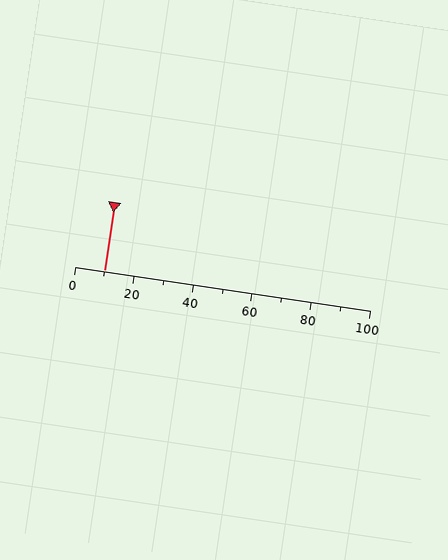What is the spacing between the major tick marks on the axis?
The major ticks are spaced 20 apart.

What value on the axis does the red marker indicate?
The marker indicates approximately 10.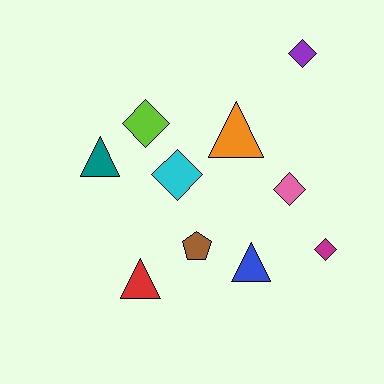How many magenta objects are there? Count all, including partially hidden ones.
There is 1 magenta object.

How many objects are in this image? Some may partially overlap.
There are 10 objects.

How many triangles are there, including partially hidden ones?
There are 4 triangles.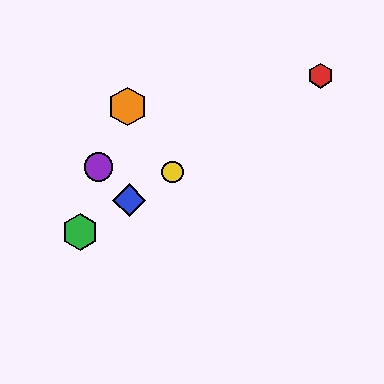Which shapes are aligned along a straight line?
The red hexagon, the blue diamond, the green hexagon, the yellow circle are aligned along a straight line.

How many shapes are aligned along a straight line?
4 shapes (the red hexagon, the blue diamond, the green hexagon, the yellow circle) are aligned along a straight line.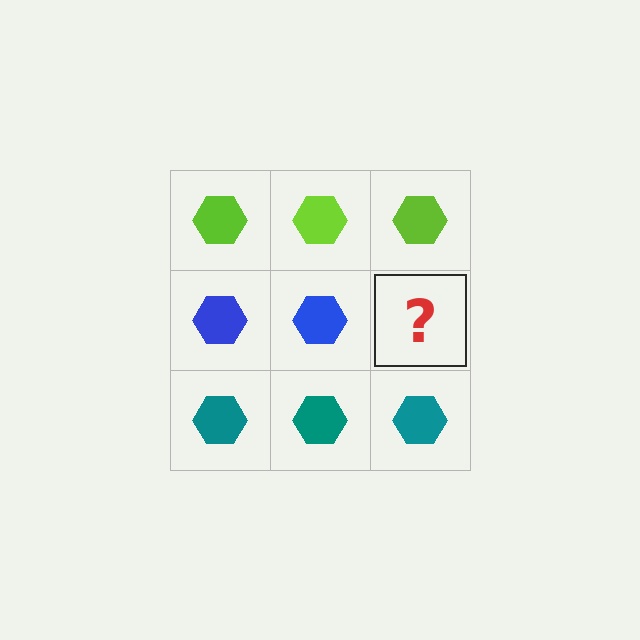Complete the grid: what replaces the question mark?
The question mark should be replaced with a blue hexagon.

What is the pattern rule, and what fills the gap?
The rule is that each row has a consistent color. The gap should be filled with a blue hexagon.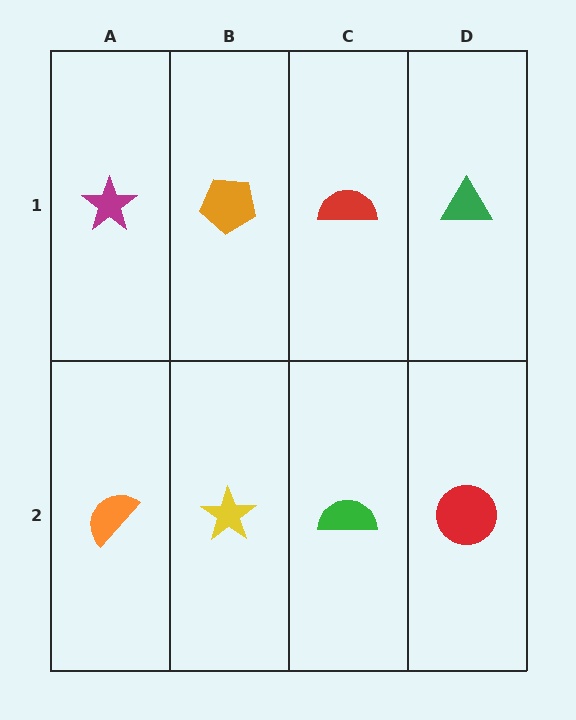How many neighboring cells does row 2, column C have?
3.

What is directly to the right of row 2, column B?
A green semicircle.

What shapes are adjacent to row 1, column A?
An orange semicircle (row 2, column A), an orange pentagon (row 1, column B).